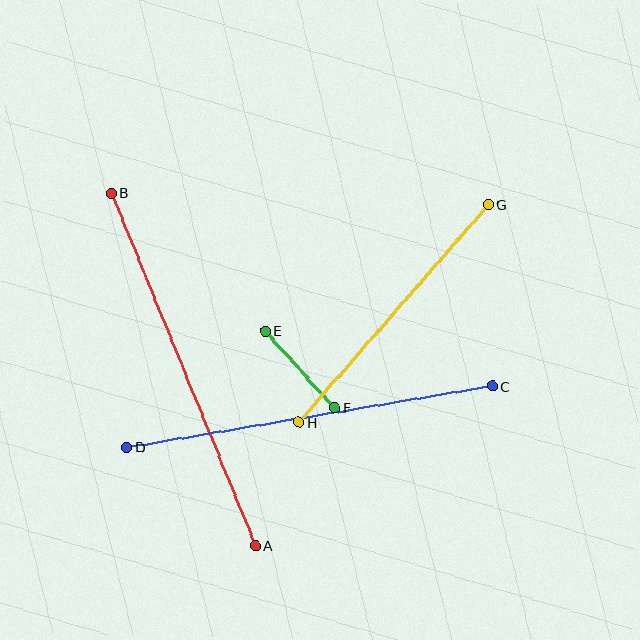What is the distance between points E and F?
The distance is approximately 104 pixels.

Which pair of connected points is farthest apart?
Points A and B are farthest apart.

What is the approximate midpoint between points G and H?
The midpoint is at approximately (394, 313) pixels.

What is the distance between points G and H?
The distance is approximately 288 pixels.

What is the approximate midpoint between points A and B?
The midpoint is at approximately (183, 369) pixels.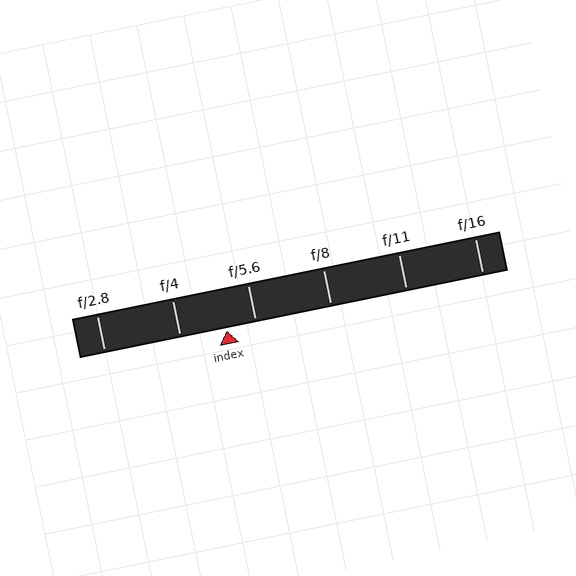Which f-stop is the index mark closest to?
The index mark is closest to f/5.6.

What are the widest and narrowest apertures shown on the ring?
The widest aperture shown is f/2.8 and the narrowest is f/16.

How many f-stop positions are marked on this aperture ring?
There are 6 f-stop positions marked.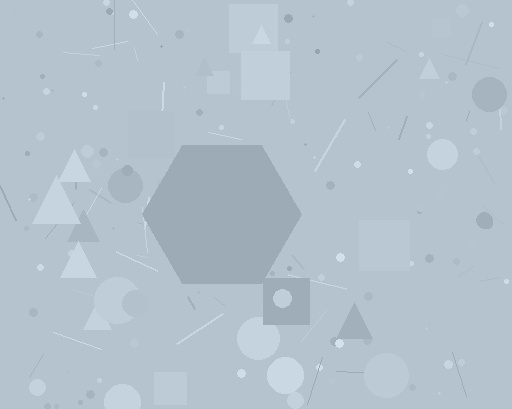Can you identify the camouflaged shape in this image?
The camouflaged shape is a hexagon.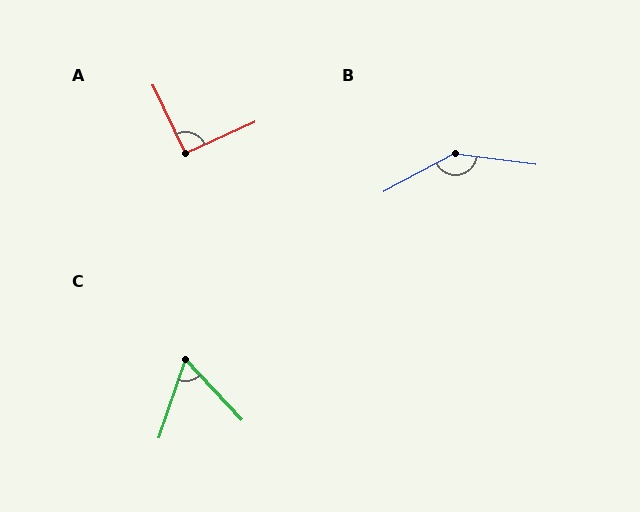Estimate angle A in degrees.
Approximately 91 degrees.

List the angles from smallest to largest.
C (62°), A (91°), B (144°).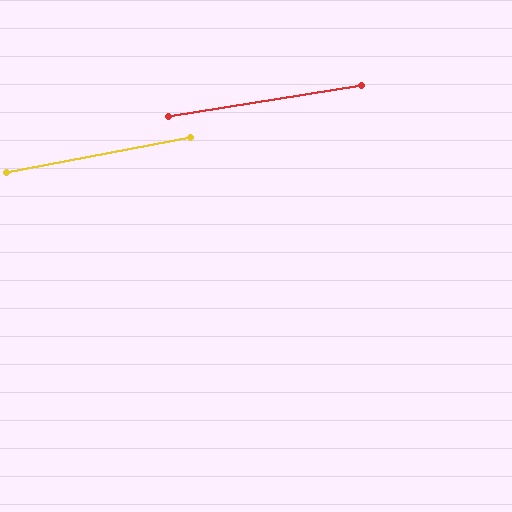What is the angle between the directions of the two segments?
Approximately 2 degrees.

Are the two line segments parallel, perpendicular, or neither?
Parallel — their directions differ by only 1.9°.